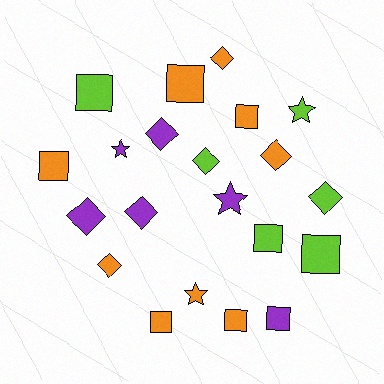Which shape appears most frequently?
Square, with 9 objects.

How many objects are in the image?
There are 21 objects.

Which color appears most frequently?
Orange, with 9 objects.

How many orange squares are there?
There are 5 orange squares.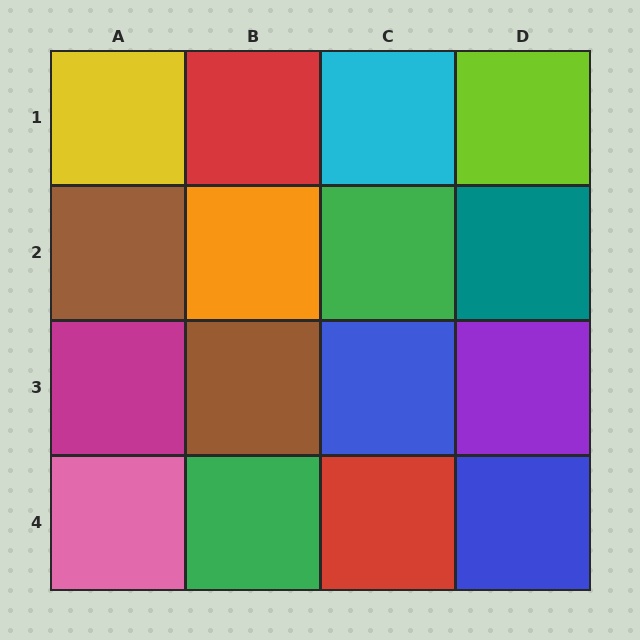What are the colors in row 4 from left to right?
Pink, green, red, blue.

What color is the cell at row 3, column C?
Blue.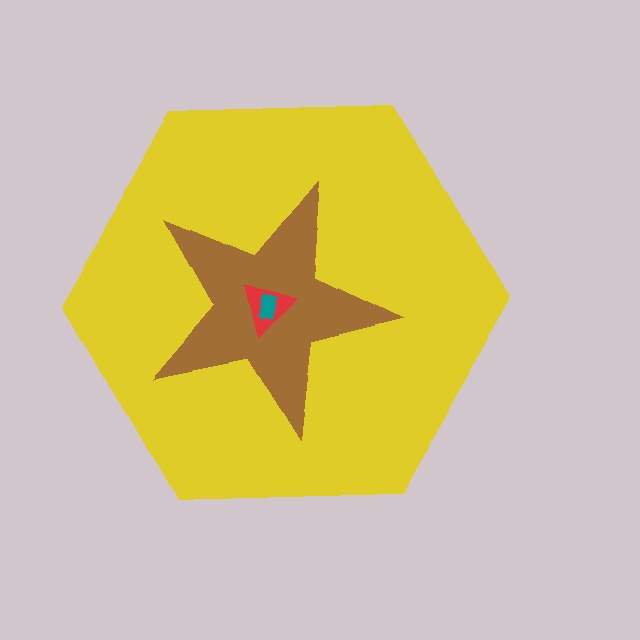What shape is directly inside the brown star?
The red triangle.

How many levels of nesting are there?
4.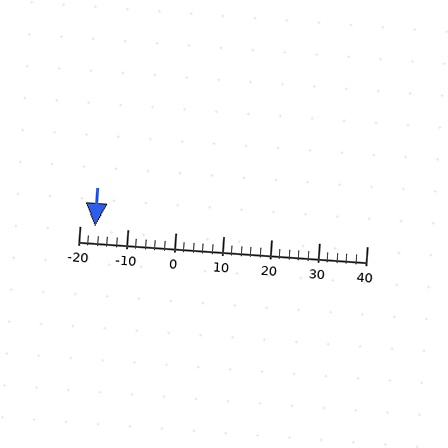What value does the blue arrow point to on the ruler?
The blue arrow points to approximately -17.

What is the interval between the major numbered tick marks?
The major tick marks are spaced 10 units apart.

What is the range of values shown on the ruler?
The ruler shows values from -20 to 40.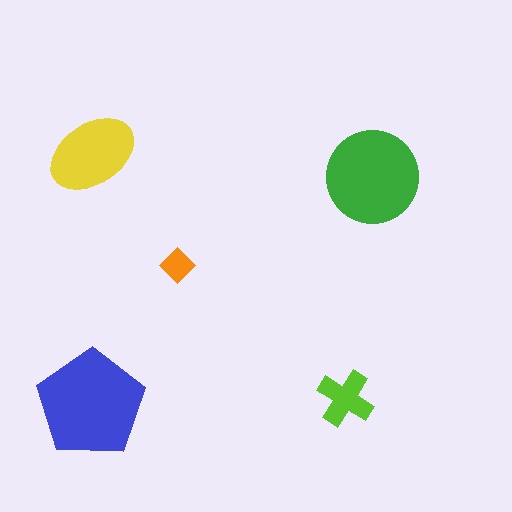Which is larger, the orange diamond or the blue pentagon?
The blue pentagon.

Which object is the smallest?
The orange diamond.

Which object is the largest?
The blue pentagon.